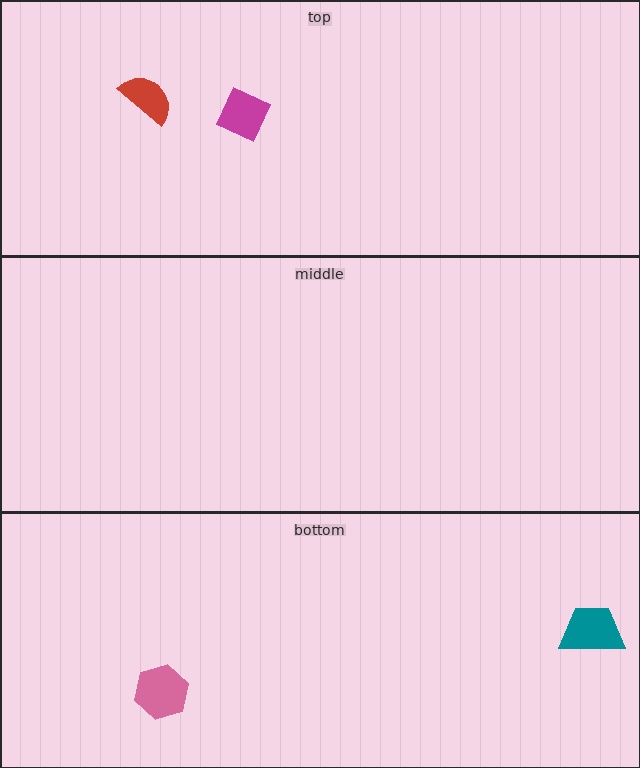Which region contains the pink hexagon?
The bottom region.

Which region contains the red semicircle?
The top region.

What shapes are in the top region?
The magenta diamond, the red semicircle.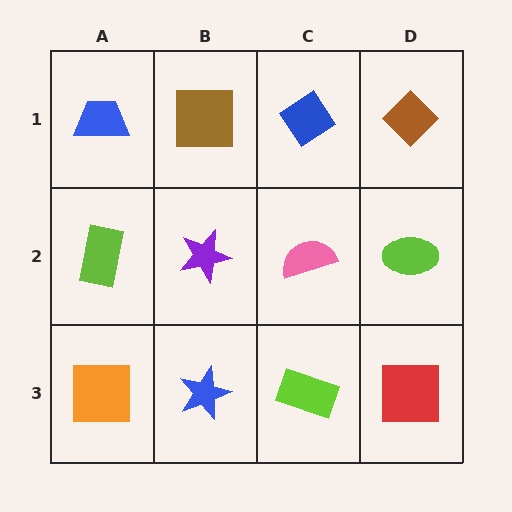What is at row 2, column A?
A lime rectangle.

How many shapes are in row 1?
4 shapes.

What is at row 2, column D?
A lime ellipse.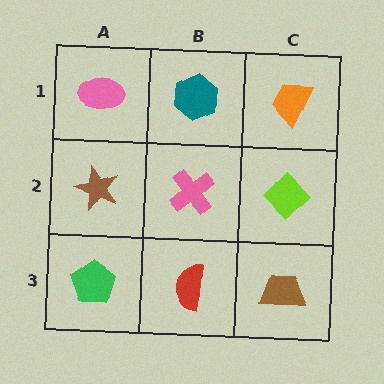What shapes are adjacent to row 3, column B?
A pink cross (row 2, column B), a green pentagon (row 3, column A), a brown trapezoid (row 3, column C).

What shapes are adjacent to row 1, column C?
A lime diamond (row 2, column C), a teal hexagon (row 1, column B).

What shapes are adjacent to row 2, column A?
A pink ellipse (row 1, column A), a green pentagon (row 3, column A), a pink cross (row 2, column B).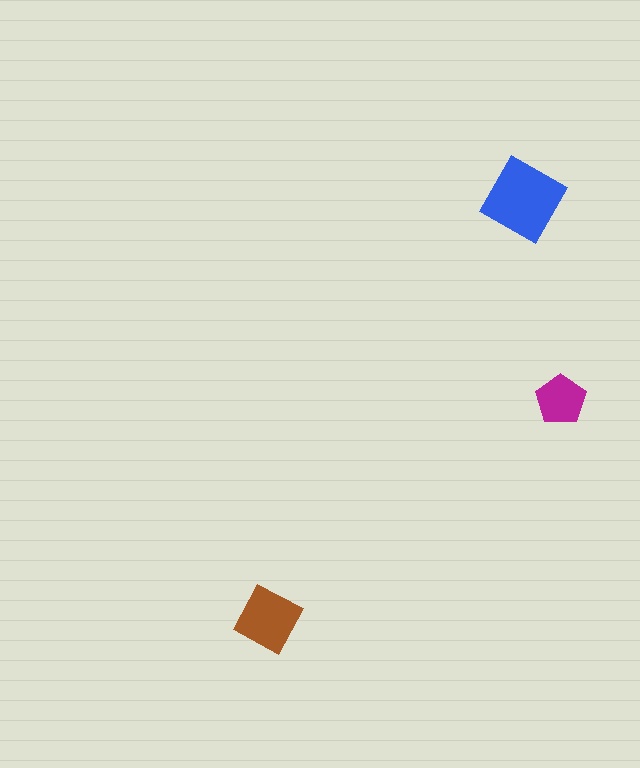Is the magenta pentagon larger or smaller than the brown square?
Smaller.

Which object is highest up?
The blue diamond is topmost.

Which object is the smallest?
The magenta pentagon.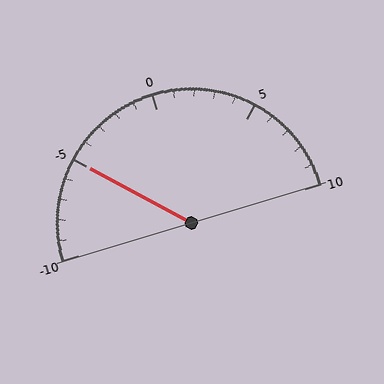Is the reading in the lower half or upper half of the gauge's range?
The reading is in the lower half of the range (-10 to 10).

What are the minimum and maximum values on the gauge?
The gauge ranges from -10 to 10.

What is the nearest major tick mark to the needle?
The nearest major tick mark is -5.